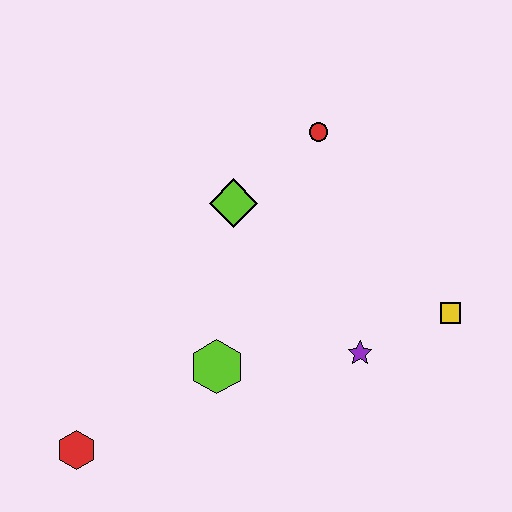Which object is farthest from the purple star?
The red hexagon is farthest from the purple star.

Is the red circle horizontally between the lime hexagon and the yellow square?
Yes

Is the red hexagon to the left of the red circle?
Yes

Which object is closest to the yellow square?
The purple star is closest to the yellow square.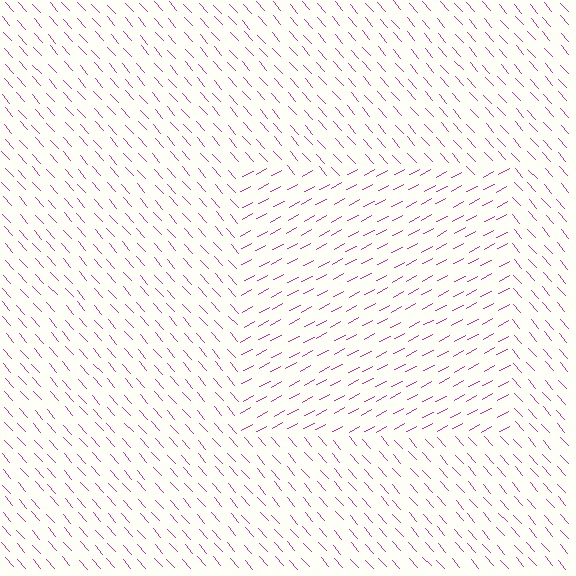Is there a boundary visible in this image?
Yes, there is a texture boundary formed by a change in line orientation.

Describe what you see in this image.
The image is filled with small magenta line segments. A rectangle region in the image has lines oriented differently from the surrounding lines, creating a visible texture boundary.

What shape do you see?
I see a rectangle.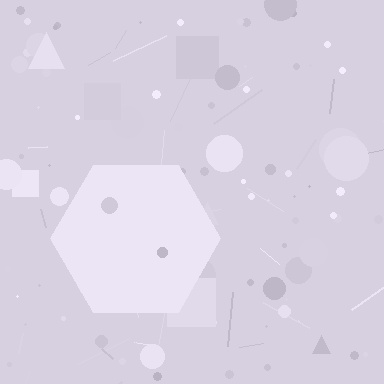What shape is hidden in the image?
A hexagon is hidden in the image.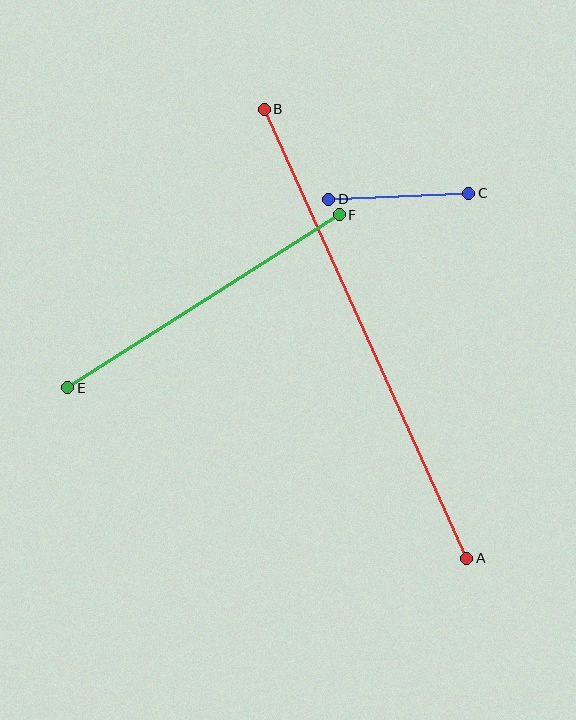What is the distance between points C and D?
The distance is approximately 140 pixels.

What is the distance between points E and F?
The distance is approximately 322 pixels.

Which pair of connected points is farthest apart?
Points A and B are farthest apart.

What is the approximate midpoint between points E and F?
The midpoint is at approximately (203, 301) pixels.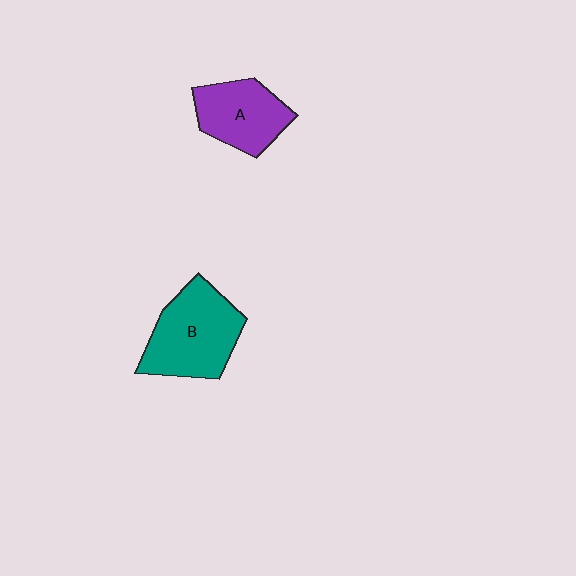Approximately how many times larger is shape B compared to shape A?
Approximately 1.3 times.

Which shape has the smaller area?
Shape A (purple).